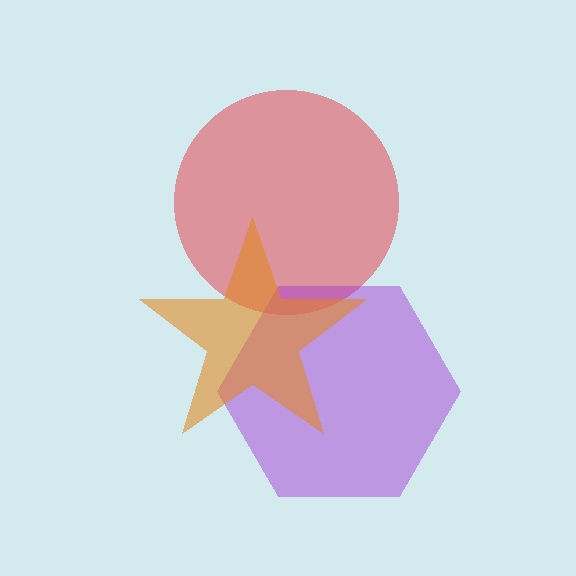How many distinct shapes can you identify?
There are 3 distinct shapes: a red circle, a purple hexagon, an orange star.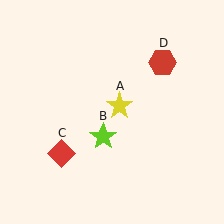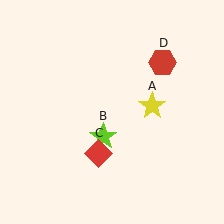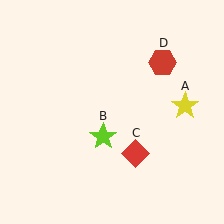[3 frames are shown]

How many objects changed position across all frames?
2 objects changed position: yellow star (object A), red diamond (object C).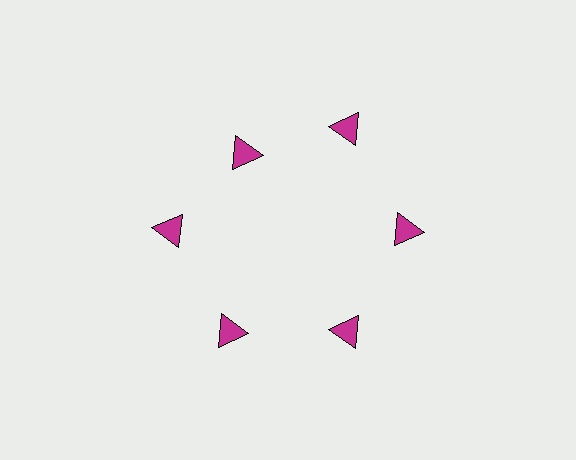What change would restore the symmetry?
The symmetry would be restored by moving it outward, back onto the ring so that all 6 triangles sit at equal angles and equal distance from the center.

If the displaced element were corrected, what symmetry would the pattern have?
It would have 6-fold rotational symmetry — the pattern would map onto itself every 60 degrees.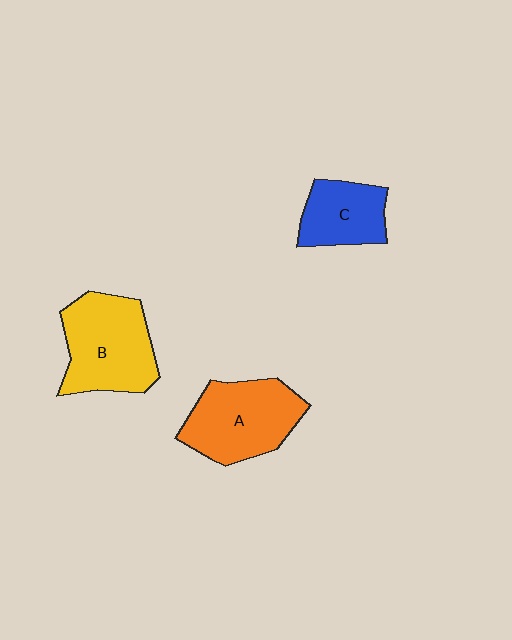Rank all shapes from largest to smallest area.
From largest to smallest: B (yellow), A (orange), C (blue).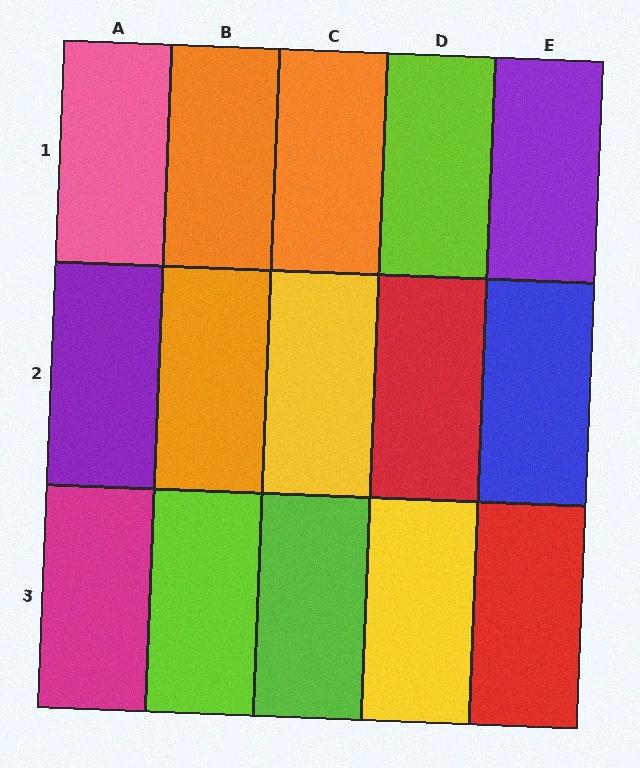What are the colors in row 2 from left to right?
Purple, orange, yellow, red, blue.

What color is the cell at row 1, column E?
Purple.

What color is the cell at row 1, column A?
Pink.